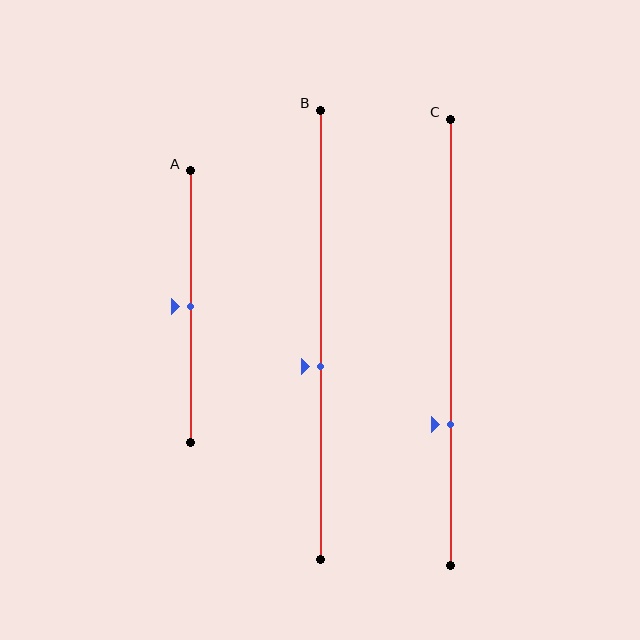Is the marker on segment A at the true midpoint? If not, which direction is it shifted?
Yes, the marker on segment A is at the true midpoint.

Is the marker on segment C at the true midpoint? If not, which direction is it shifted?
No, the marker on segment C is shifted downward by about 18% of the segment length.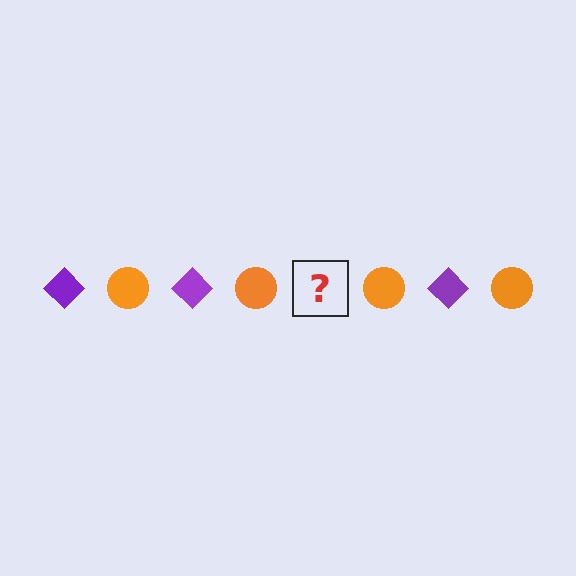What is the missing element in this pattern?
The missing element is a purple diamond.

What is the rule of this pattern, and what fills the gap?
The rule is that the pattern alternates between purple diamond and orange circle. The gap should be filled with a purple diamond.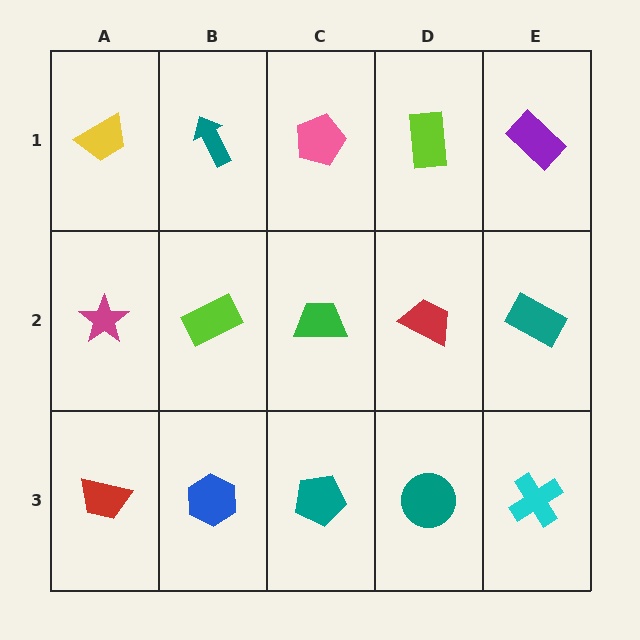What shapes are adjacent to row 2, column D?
A lime rectangle (row 1, column D), a teal circle (row 3, column D), a green trapezoid (row 2, column C), a teal rectangle (row 2, column E).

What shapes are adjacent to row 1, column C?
A green trapezoid (row 2, column C), a teal arrow (row 1, column B), a lime rectangle (row 1, column D).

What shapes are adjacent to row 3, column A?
A magenta star (row 2, column A), a blue hexagon (row 3, column B).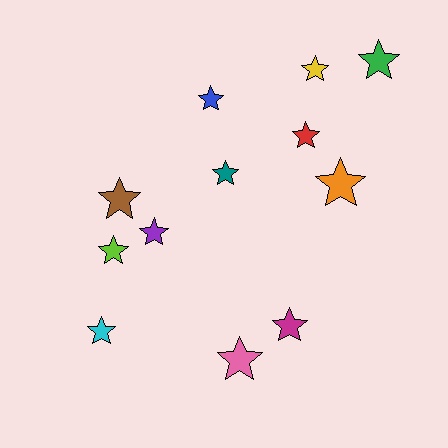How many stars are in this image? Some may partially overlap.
There are 12 stars.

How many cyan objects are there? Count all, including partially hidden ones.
There is 1 cyan object.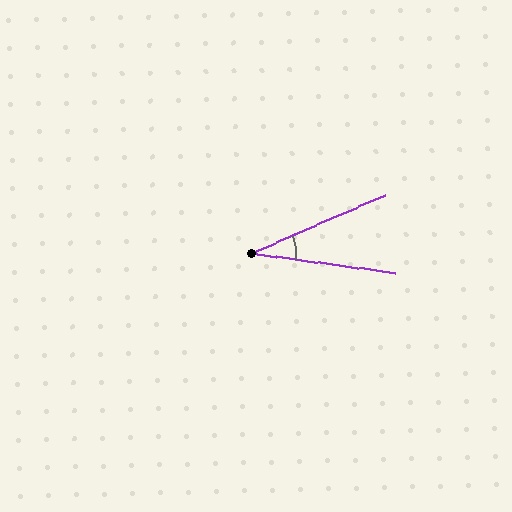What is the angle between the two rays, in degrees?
Approximately 31 degrees.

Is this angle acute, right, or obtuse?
It is acute.